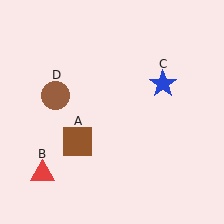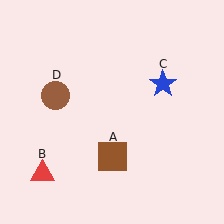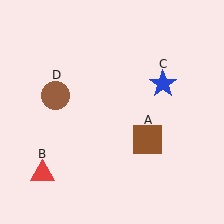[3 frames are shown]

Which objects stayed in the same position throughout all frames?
Red triangle (object B) and blue star (object C) and brown circle (object D) remained stationary.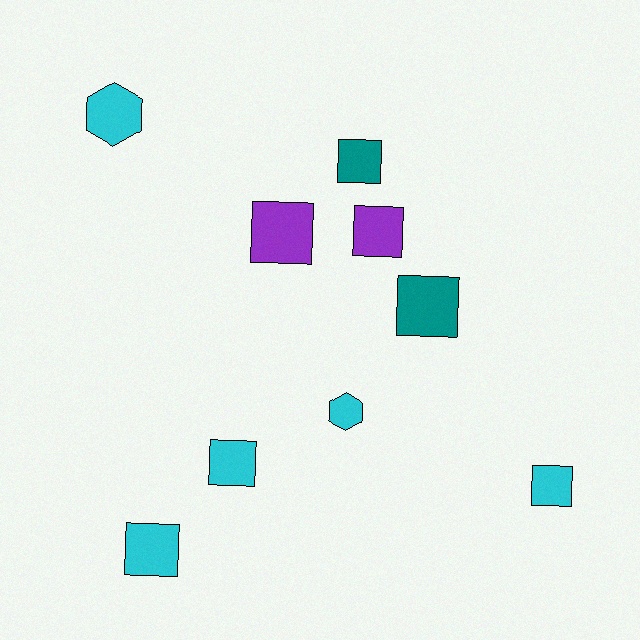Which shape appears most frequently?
Square, with 7 objects.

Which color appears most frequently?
Cyan, with 5 objects.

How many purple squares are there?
There are 2 purple squares.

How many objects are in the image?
There are 9 objects.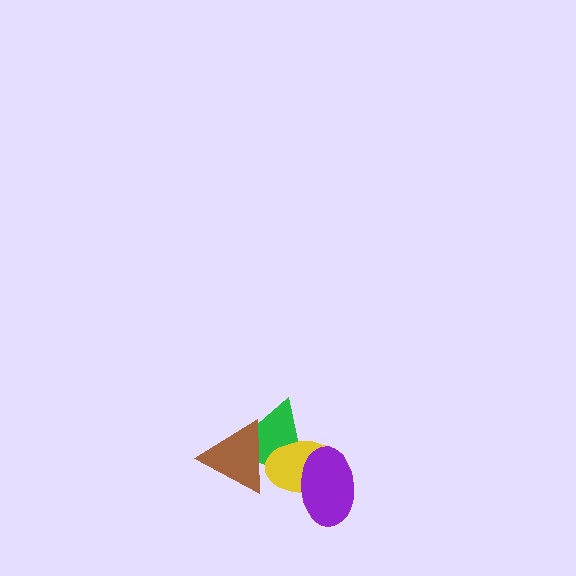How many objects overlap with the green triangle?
3 objects overlap with the green triangle.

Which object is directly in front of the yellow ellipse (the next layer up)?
The brown triangle is directly in front of the yellow ellipse.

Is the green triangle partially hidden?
Yes, it is partially covered by another shape.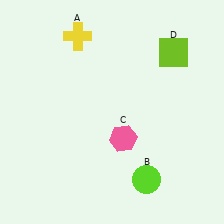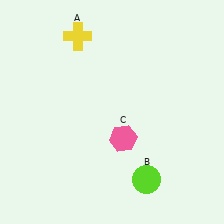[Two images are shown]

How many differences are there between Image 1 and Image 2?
There is 1 difference between the two images.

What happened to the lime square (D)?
The lime square (D) was removed in Image 2. It was in the top-right area of Image 1.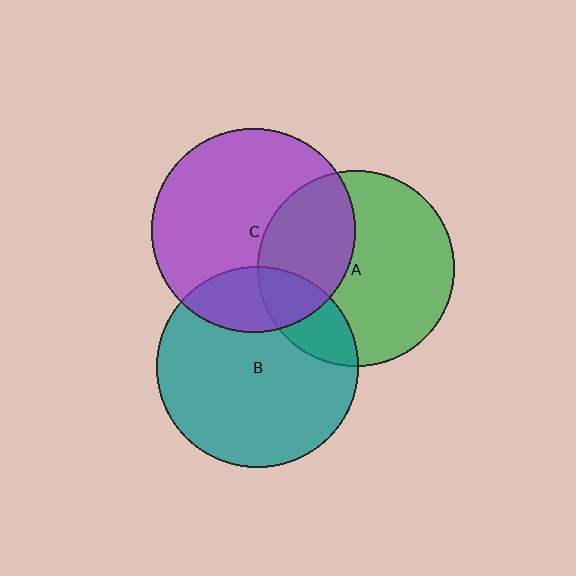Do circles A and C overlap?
Yes.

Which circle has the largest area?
Circle C (purple).